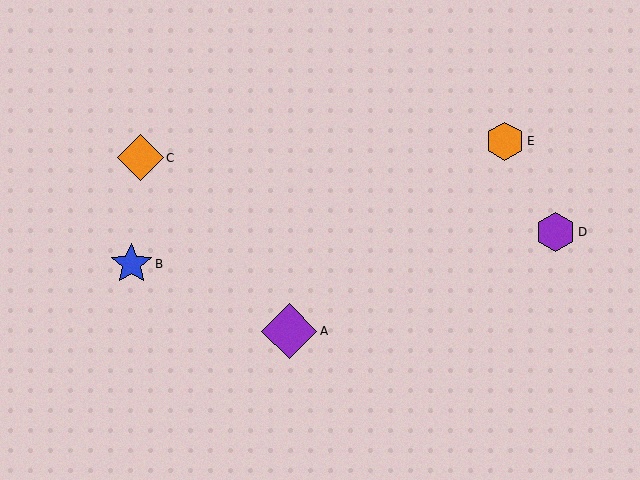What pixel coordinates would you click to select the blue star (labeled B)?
Click at (131, 264) to select the blue star B.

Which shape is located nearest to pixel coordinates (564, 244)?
The purple hexagon (labeled D) at (555, 232) is nearest to that location.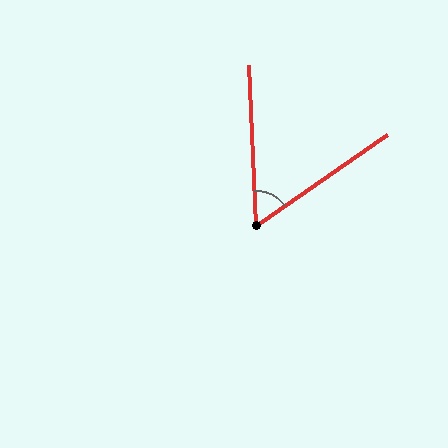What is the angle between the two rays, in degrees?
Approximately 58 degrees.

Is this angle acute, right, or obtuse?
It is acute.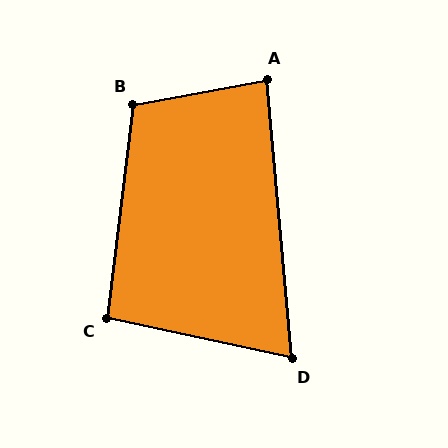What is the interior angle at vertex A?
Approximately 85 degrees (acute).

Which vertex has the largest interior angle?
B, at approximately 107 degrees.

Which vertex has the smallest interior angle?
D, at approximately 73 degrees.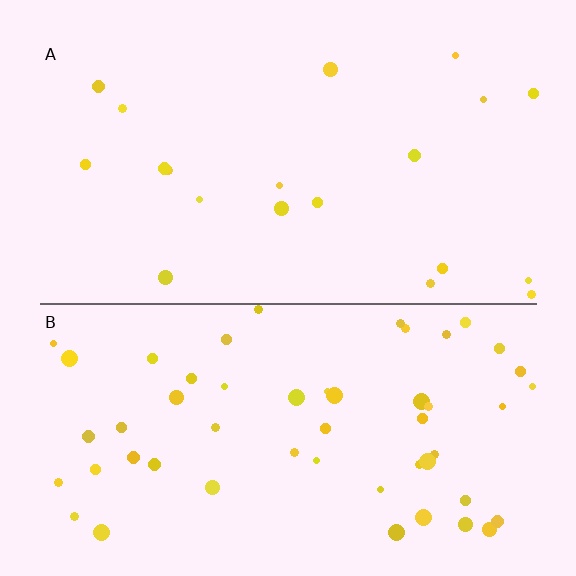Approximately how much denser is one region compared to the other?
Approximately 2.7× — region B over region A.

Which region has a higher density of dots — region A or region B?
B (the bottom).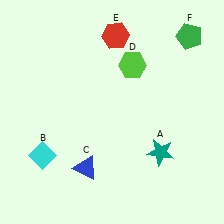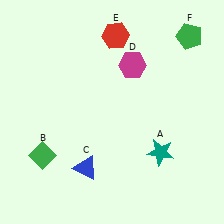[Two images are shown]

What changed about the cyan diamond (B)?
In Image 1, B is cyan. In Image 2, it changed to green.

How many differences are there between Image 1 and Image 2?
There are 2 differences between the two images.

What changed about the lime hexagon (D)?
In Image 1, D is lime. In Image 2, it changed to magenta.